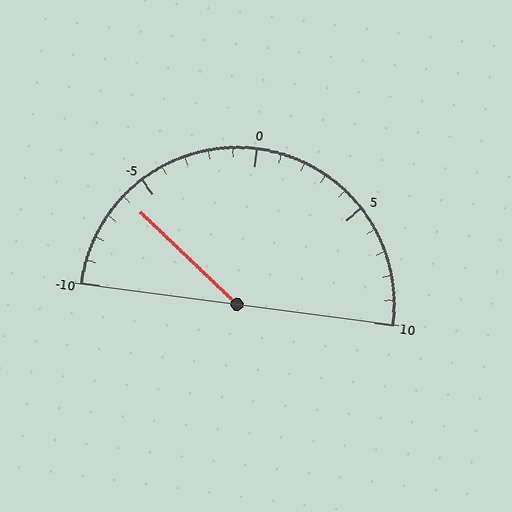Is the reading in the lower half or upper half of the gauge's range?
The reading is in the lower half of the range (-10 to 10).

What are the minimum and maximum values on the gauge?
The gauge ranges from -10 to 10.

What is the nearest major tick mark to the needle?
The nearest major tick mark is -5.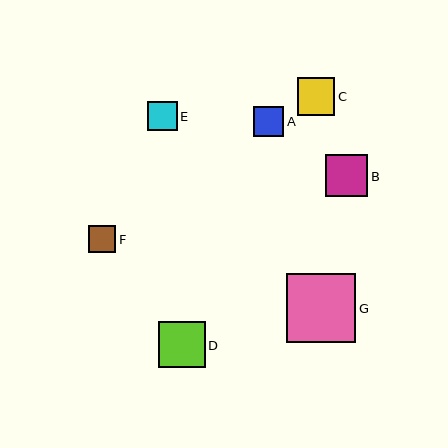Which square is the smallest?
Square F is the smallest with a size of approximately 28 pixels.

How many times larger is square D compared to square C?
Square D is approximately 1.2 times the size of square C.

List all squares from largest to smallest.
From largest to smallest: G, D, B, C, A, E, F.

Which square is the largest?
Square G is the largest with a size of approximately 69 pixels.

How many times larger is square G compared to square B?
Square G is approximately 1.6 times the size of square B.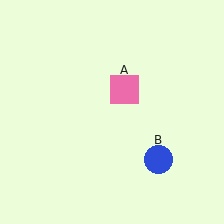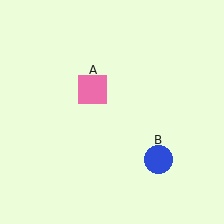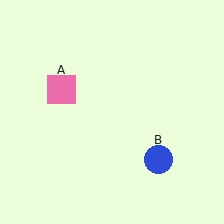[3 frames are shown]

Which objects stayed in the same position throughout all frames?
Blue circle (object B) remained stationary.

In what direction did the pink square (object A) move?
The pink square (object A) moved left.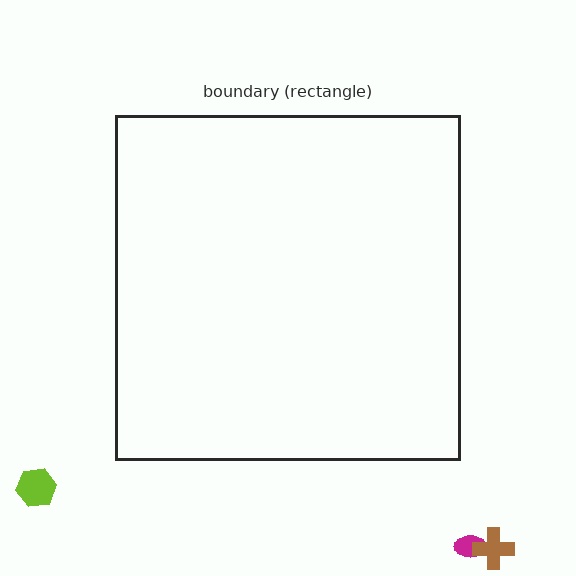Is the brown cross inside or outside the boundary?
Outside.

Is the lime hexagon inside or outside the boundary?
Outside.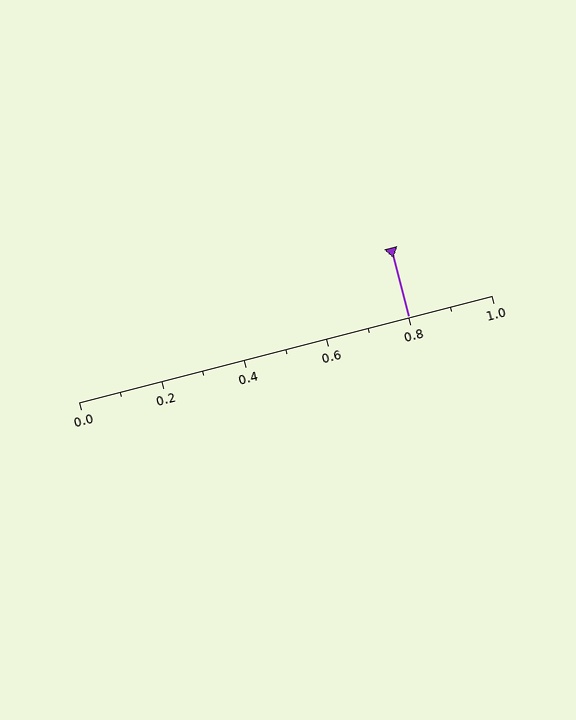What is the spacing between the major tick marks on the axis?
The major ticks are spaced 0.2 apart.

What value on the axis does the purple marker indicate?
The marker indicates approximately 0.8.